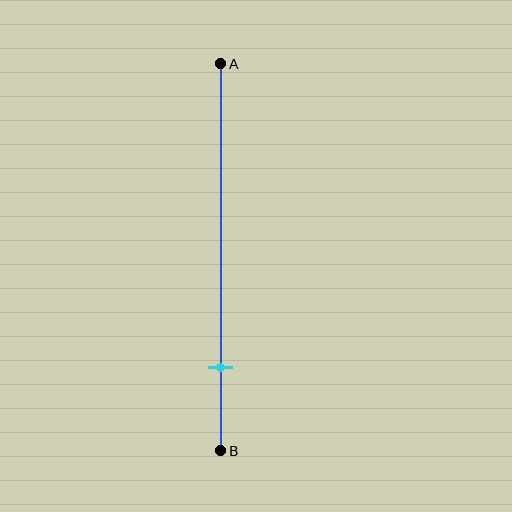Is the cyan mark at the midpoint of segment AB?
No, the mark is at about 80% from A, not at the 50% midpoint.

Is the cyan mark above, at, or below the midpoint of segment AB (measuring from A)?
The cyan mark is below the midpoint of segment AB.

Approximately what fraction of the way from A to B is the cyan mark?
The cyan mark is approximately 80% of the way from A to B.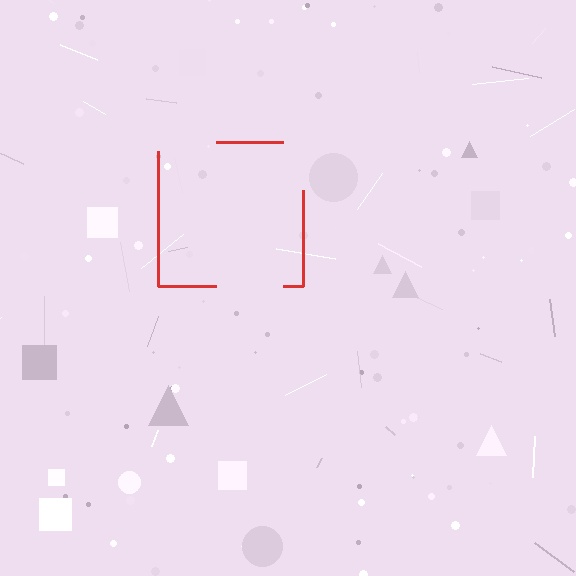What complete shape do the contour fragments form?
The contour fragments form a square.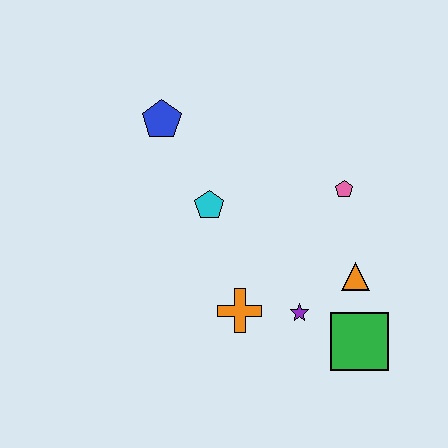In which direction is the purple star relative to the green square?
The purple star is to the left of the green square.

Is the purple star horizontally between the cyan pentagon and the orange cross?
No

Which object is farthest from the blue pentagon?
The green square is farthest from the blue pentagon.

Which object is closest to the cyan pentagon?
The blue pentagon is closest to the cyan pentagon.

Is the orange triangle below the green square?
No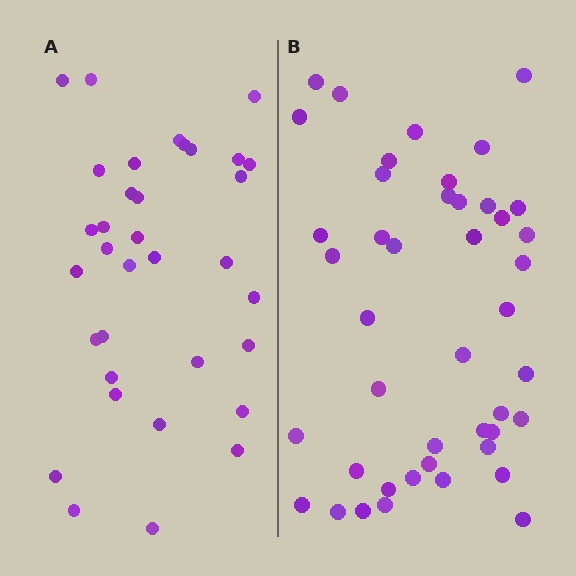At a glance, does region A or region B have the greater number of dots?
Region B (the right region) has more dots.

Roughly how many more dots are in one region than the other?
Region B has roughly 10 or so more dots than region A.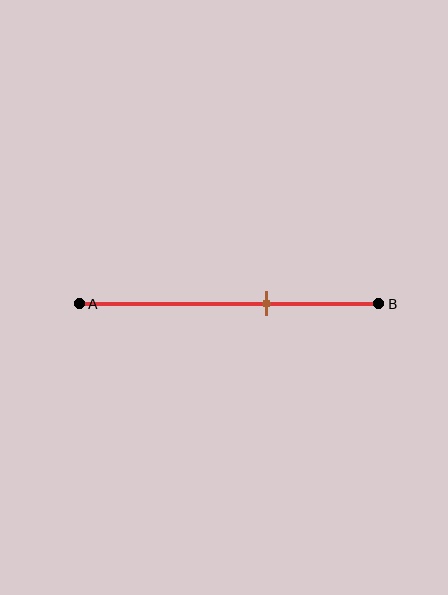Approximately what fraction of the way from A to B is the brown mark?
The brown mark is approximately 65% of the way from A to B.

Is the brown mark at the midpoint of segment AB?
No, the mark is at about 65% from A, not at the 50% midpoint.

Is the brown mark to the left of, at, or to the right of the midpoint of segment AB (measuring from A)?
The brown mark is to the right of the midpoint of segment AB.